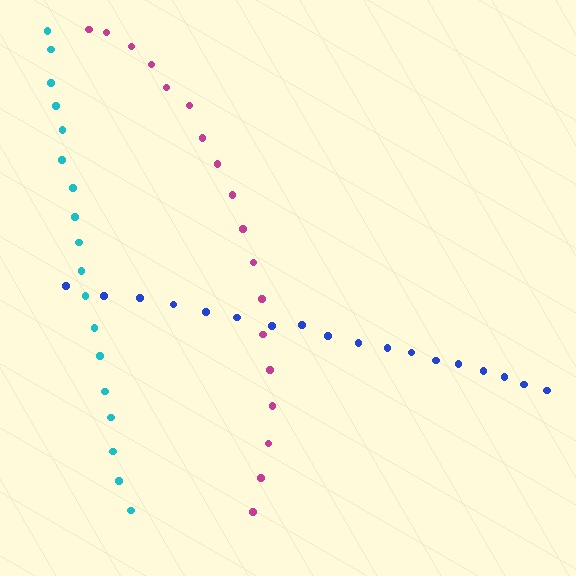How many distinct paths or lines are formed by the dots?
There are 3 distinct paths.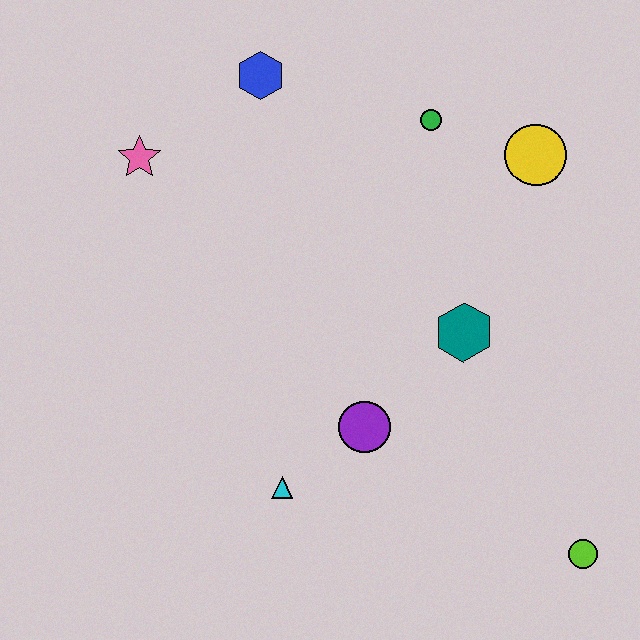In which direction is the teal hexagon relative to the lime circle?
The teal hexagon is above the lime circle.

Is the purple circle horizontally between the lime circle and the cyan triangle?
Yes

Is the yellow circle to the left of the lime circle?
Yes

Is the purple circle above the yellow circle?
No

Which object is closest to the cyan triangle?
The purple circle is closest to the cyan triangle.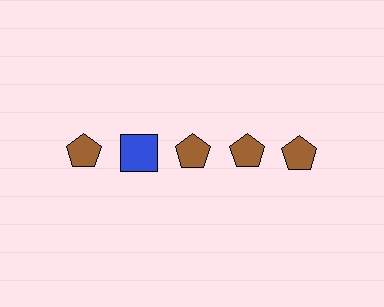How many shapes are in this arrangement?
There are 5 shapes arranged in a grid pattern.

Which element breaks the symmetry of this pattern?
The blue square in the top row, second from left column breaks the symmetry. All other shapes are brown pentagons.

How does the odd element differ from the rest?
It differs in both color (blue instead of brown) and shape (square instead of pentagon).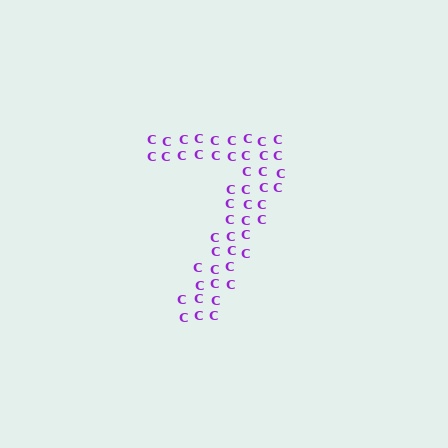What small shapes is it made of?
It is made of small letter C's.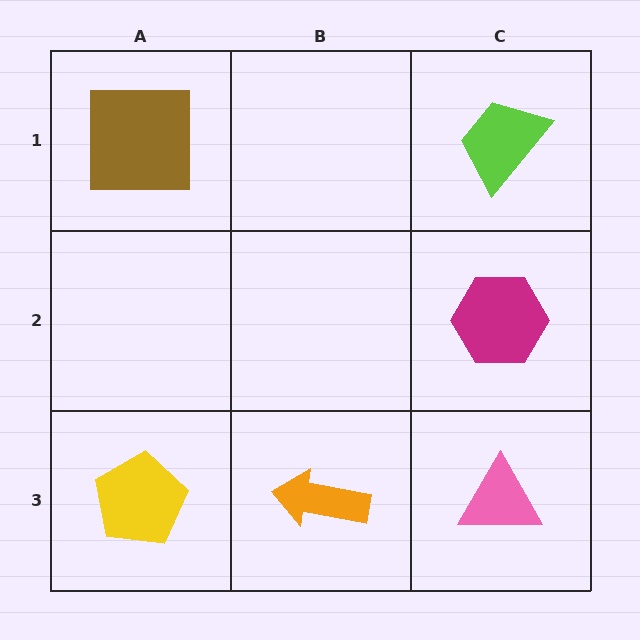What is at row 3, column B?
An orange arrow.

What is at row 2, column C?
A magenta hexagon.